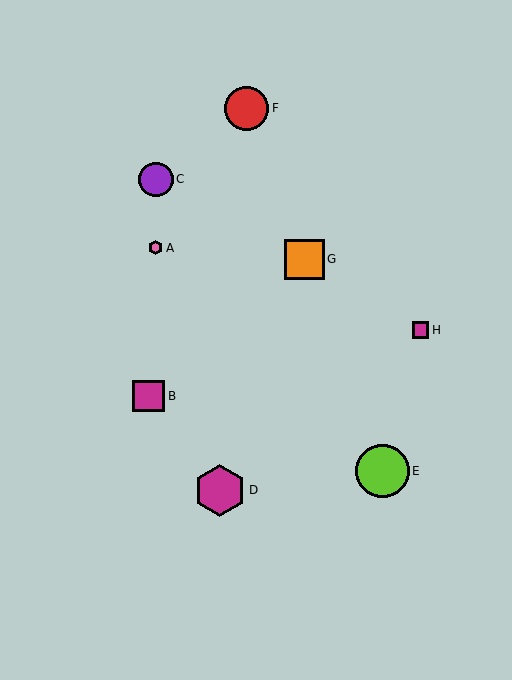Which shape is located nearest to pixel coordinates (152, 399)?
The magenta square (labeled B) at (149, 396) is nearest to that location.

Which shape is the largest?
The lime circle (labeled E) is the largest.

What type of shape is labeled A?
Shape A is a pink hexagon.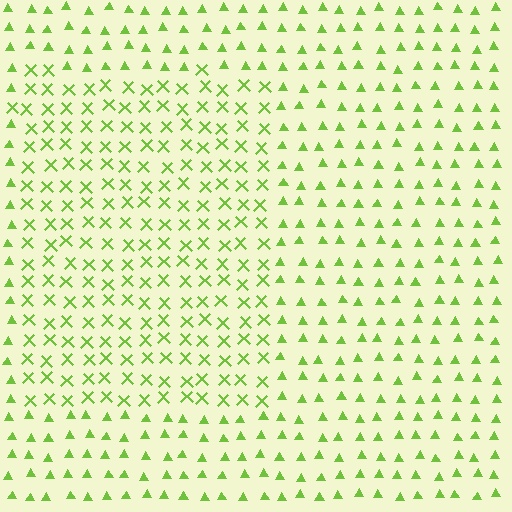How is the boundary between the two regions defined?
The boundary is defined by a change in element shape: X marks inside vs. triangles outside. All elements share the same color and spacing.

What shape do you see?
I see a rectangle.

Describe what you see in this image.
The image is filled with small lime elements arranged in a uniform grid. A rectangle-shaped region contains X marks, while the surrounding area contains triangles. The boundary is defined purely by the change in element shape.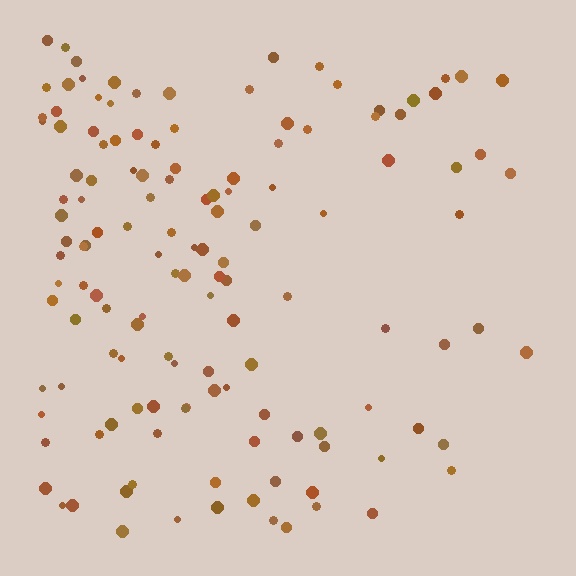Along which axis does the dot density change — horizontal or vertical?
Horizontal.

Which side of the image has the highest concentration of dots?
The left.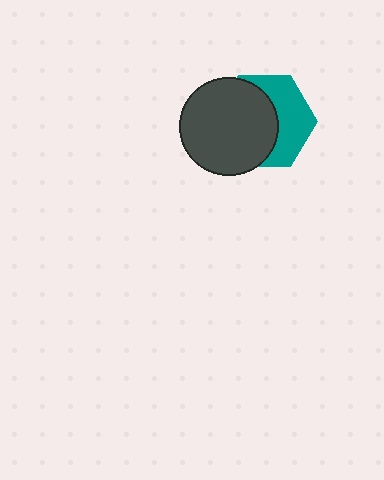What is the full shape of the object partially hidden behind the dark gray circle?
The partially hidden object is a teal hexagon.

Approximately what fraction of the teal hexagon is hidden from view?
Roughly 57% of the teal hexagon is hidden behind the dark gray circle.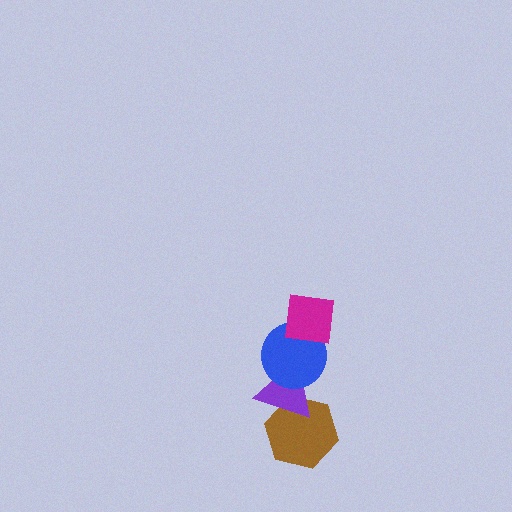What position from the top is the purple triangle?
The purple triangle is 3rd from the top.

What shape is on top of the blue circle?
The magenta square is on top of the blue circle.